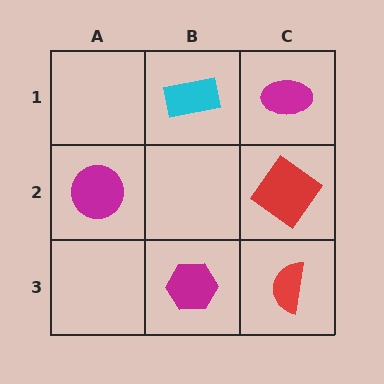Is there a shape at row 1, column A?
No, that cell is empty.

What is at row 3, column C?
A red semicircle.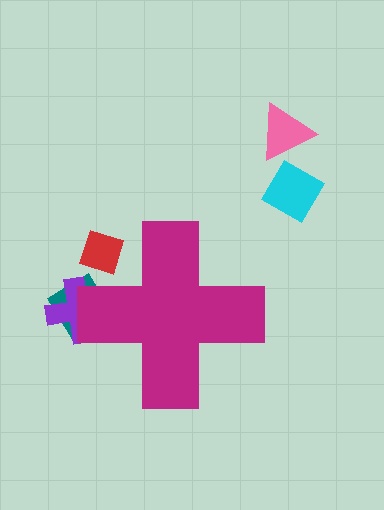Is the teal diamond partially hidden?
Yes, the teal diamond is partially hidden behind the magenta cross.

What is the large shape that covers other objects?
A magenta cross.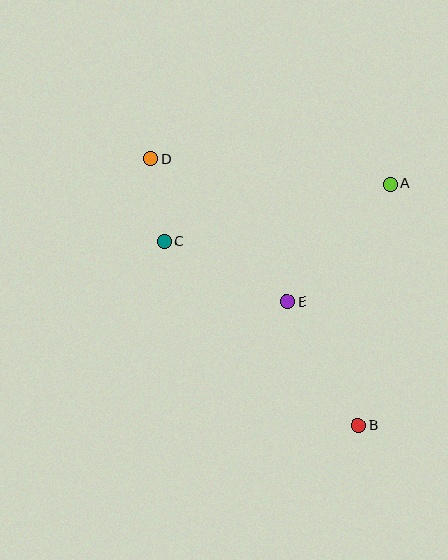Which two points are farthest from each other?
Points B and D are farthest from each other.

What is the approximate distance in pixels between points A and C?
The distance between A and C is approximately 233 pixels.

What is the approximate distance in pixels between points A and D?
The distance between A and D is approximately 241 pixels.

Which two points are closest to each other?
Points C and D are closest to each other.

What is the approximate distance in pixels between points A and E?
The distance between A and E is approximately 156 pixels.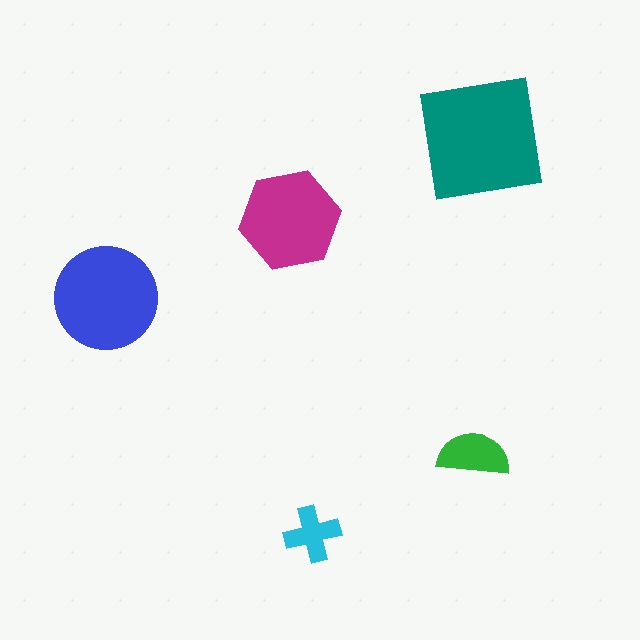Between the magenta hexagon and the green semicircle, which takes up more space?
The magenta hexagon.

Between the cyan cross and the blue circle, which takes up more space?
The blue circle.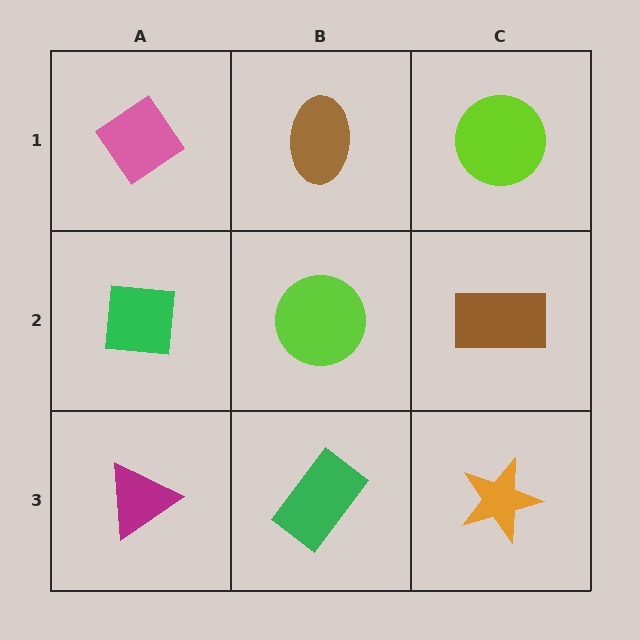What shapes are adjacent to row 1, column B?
A lime circle (row 2, column B), a pink diamond (row 1, column A), a lime circle (row 1, column C).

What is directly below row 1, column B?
A lime circle.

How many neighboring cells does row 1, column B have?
3.